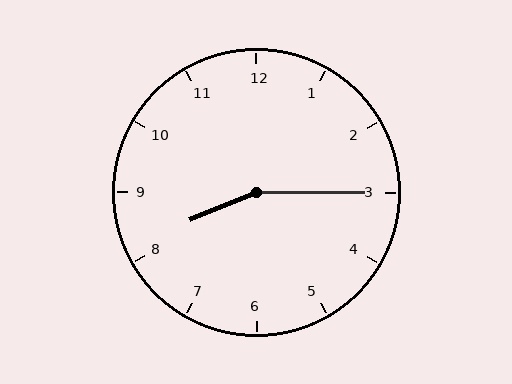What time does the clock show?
8:15.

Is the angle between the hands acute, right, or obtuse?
It is obtuse.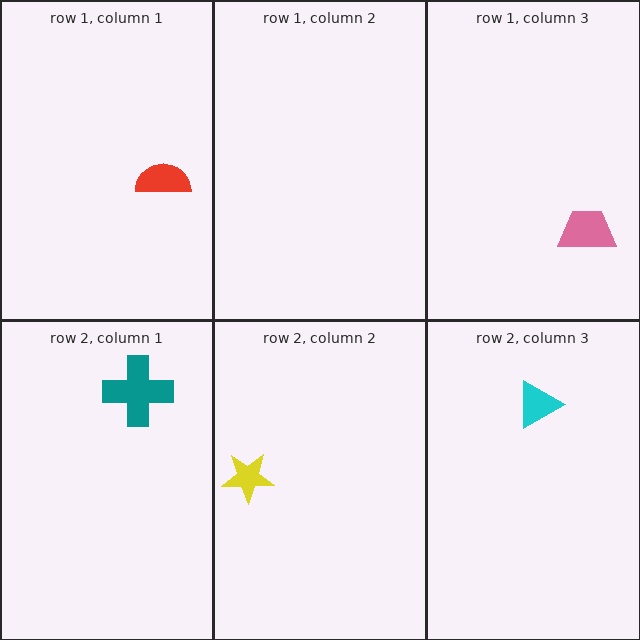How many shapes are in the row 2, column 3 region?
1.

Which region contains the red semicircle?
The row 1, column 1 region.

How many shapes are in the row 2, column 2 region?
1.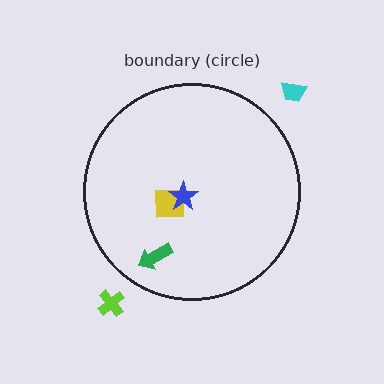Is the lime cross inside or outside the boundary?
Outside.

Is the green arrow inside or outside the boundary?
Inside.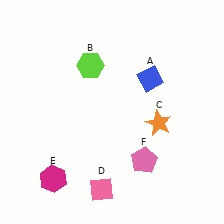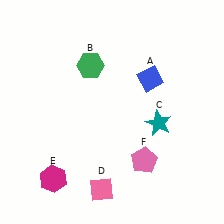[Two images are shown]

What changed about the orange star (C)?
In Image 1, C is orange. In Image 2, it changed to teal.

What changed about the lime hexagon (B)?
In Image 1, B is lime. In Image 2, it changed to green.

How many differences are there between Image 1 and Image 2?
There are 2 differences between the two images.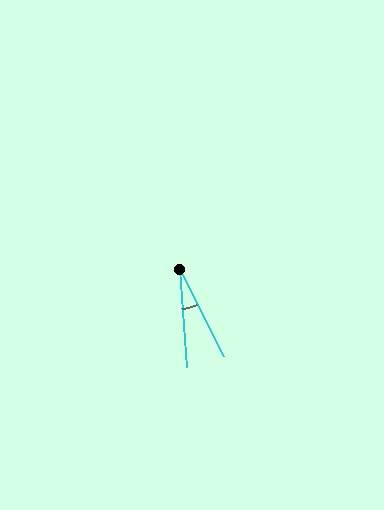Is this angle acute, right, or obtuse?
It is acute.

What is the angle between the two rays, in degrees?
Approximately 23 degrees.